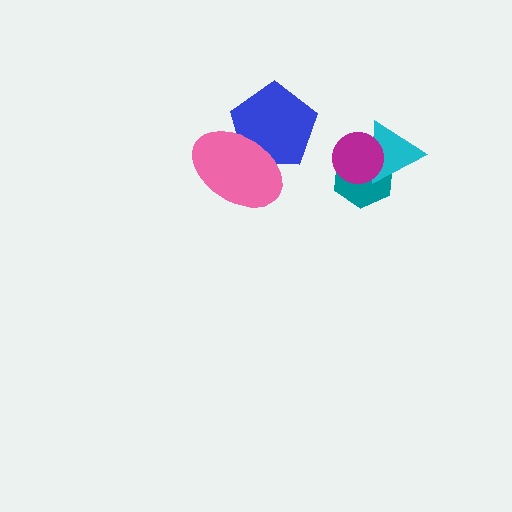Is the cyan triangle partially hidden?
Yes, it is partially covered by another shape.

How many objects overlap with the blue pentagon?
1 object overlaps with the blue pentagon.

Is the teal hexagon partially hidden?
Yes, it is partially covered by another shape.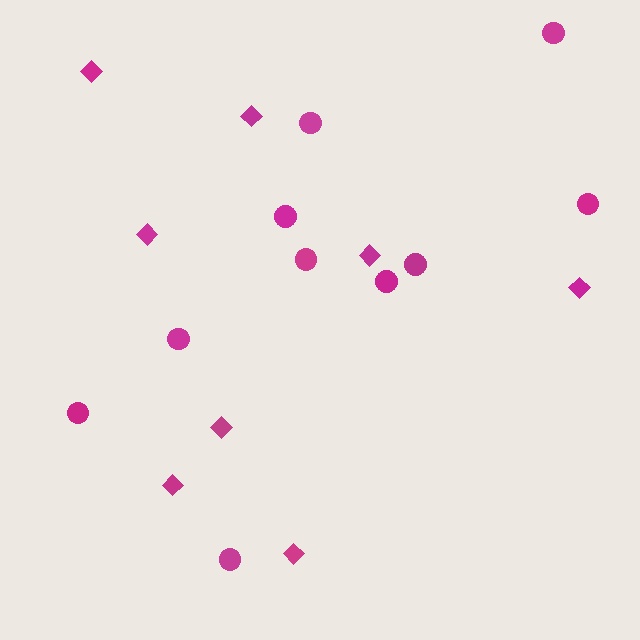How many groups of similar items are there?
There are 2 groups: one group of circles (10) and one group of diamonds (8).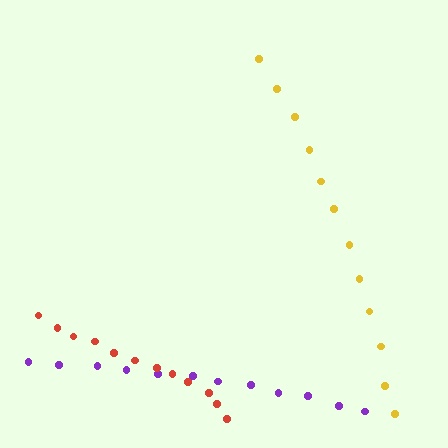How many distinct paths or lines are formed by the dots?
There are 3 distinct paths.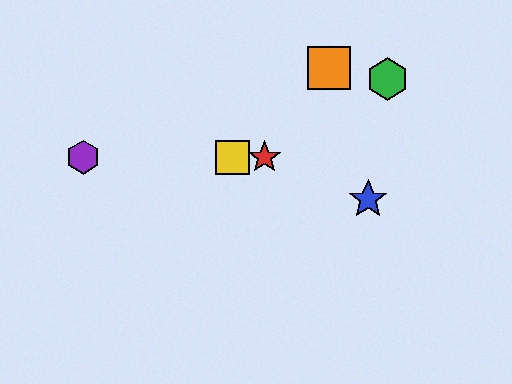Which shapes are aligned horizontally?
The red star, the yellow square, the purple hexagon are aligned horizontally.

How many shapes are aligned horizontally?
3 shapes (the red star, the yellow square, the purple hexagon) are aligned horizontally.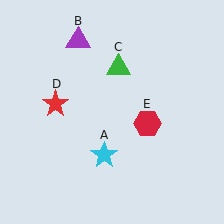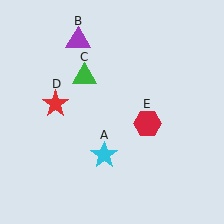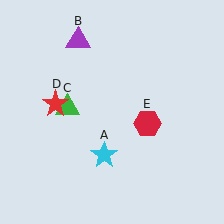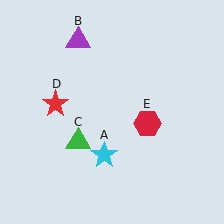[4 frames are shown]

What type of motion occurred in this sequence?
The green triangle (object C) rotated counterclockwise around the center of the scene.